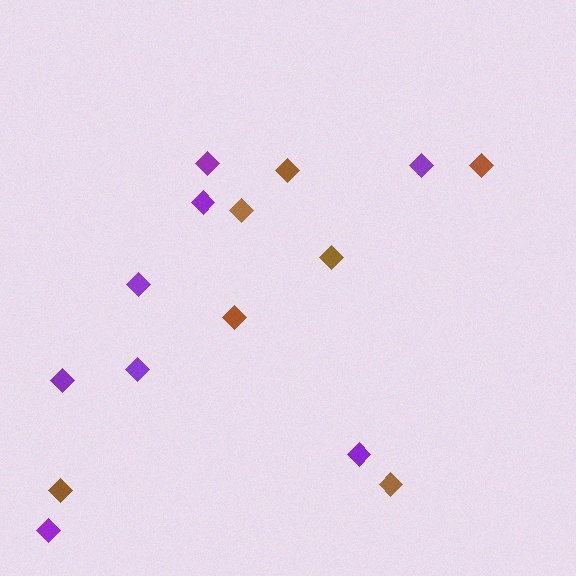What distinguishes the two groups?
There are 2 groups: one group of purple diamonds (8) and one group of brown diamonds (7).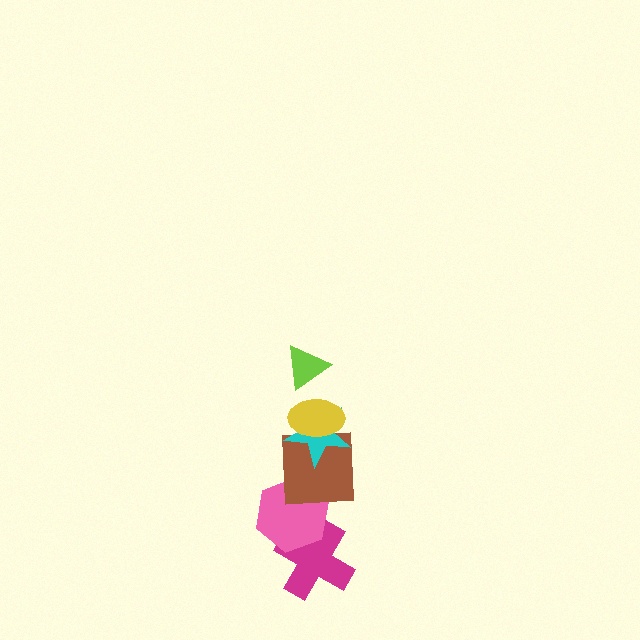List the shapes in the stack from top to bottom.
From top to bottom: the lime triangle, the yellow ellipse, the cyan star, the brown square, the pink hexagon, the magenta cross.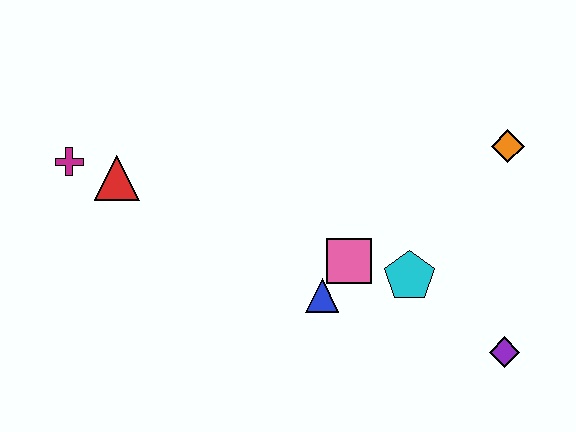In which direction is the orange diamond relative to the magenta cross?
The orange diamond is to the right of the magenta cross.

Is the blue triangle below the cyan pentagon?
Yes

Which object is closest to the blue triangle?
The pink square is closest to the blue triangle.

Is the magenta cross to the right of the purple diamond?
No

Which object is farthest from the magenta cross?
The purple diamond is farthest from the magenta cross.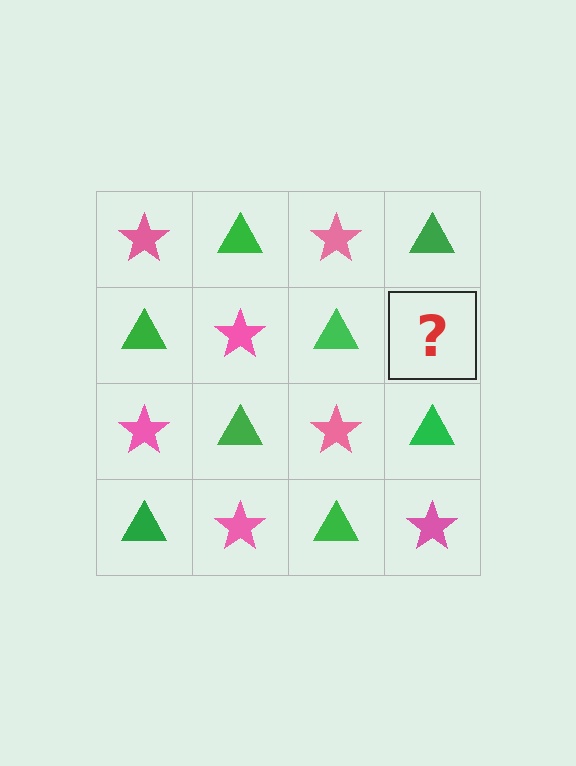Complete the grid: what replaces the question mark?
The question mark should be replaced with a pink star.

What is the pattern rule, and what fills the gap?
The rule is that it alternates pink star and green triangle in a checkerboard pattern. The gap should be filled with a pink star.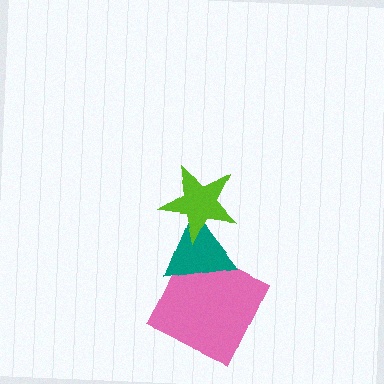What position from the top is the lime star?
The lime star is 1st from the top.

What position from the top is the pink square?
The pink square is 3rd from the top.